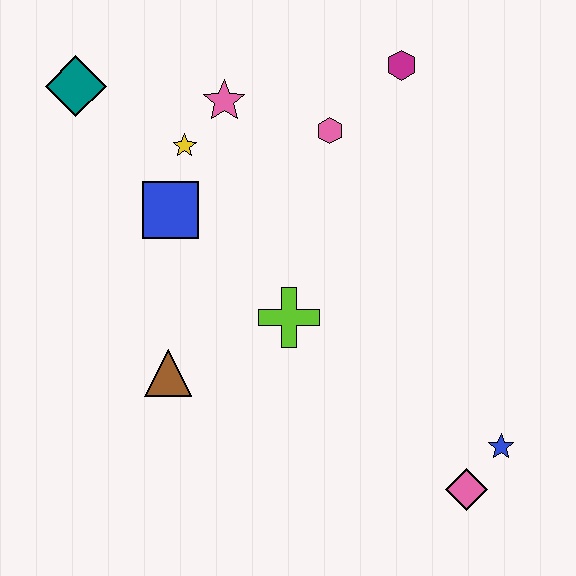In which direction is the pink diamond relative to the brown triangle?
The pink diamond is to the right of the brown triangle.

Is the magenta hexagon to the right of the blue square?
Yes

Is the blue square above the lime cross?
Yes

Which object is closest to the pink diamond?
The blue star is closest to the pink diamond.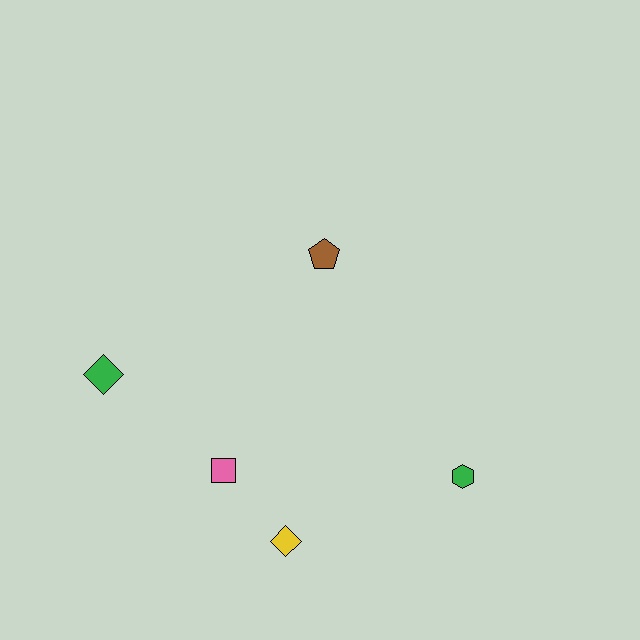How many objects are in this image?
There are 5 objects.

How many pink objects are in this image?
There is 1 pink object.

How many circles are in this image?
There are no circles.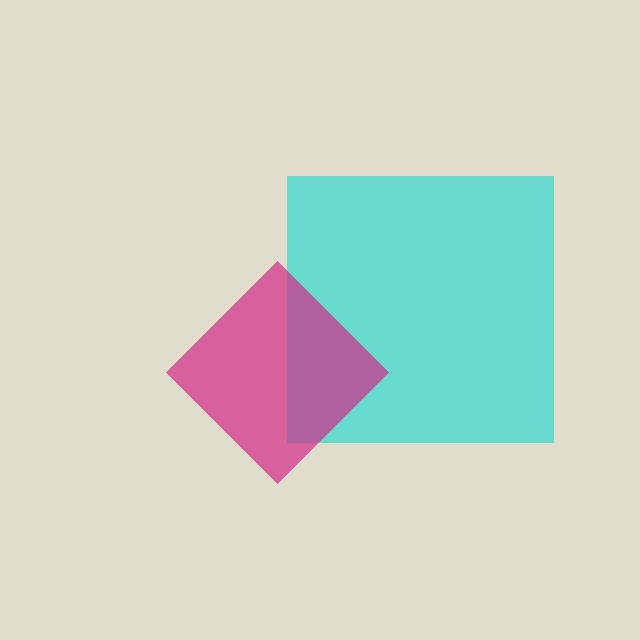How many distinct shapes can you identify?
There are 2 distinct shapes: a cyan square, a magenta diamond.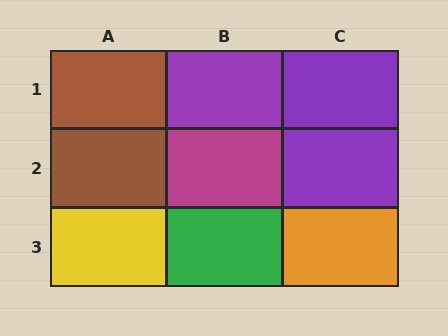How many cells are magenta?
1 cell is magenta.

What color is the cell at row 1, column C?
Purple.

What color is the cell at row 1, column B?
Purple.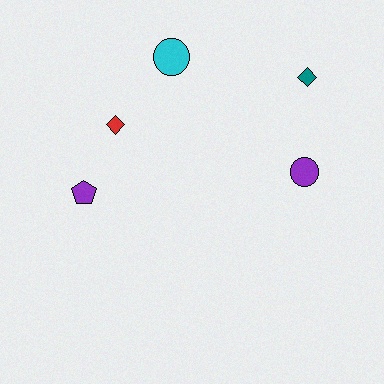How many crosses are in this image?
There are no crosses.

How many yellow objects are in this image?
There are no yellow objects.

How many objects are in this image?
There are 5 objects.